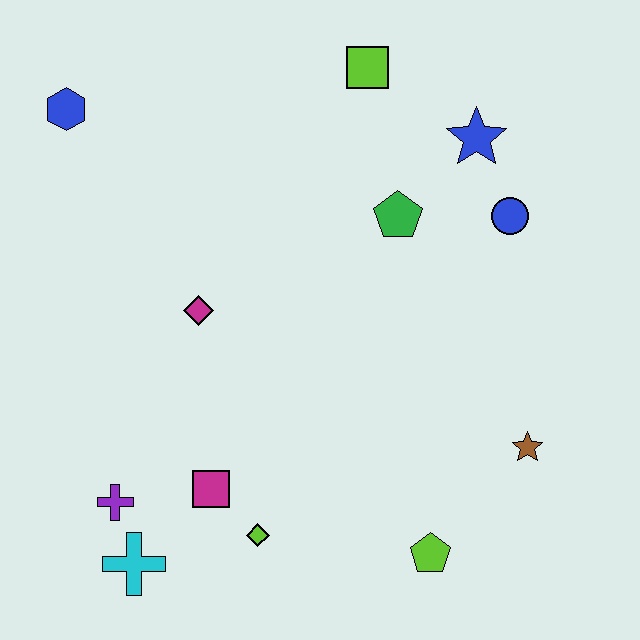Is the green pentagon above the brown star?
Yes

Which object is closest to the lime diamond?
The magenta square is closest to the lime diamond.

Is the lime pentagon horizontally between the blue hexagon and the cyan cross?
No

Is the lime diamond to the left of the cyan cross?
No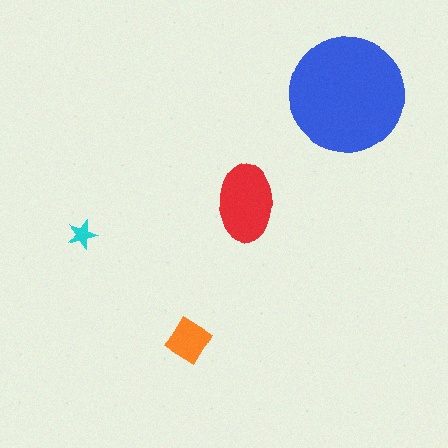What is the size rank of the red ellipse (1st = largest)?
2nd.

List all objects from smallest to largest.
The cyan star, the orange diamond, the red ellipse, the blue circle.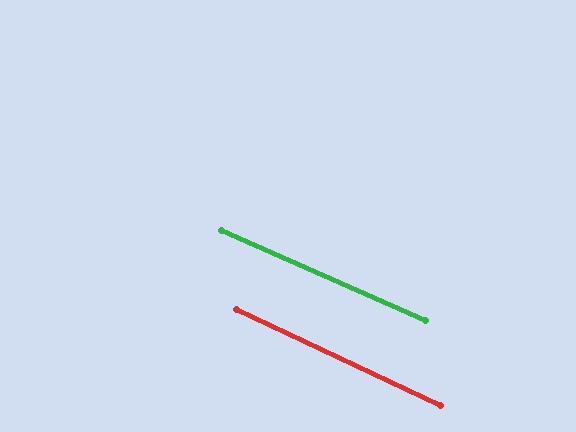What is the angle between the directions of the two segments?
Approximately 1 degree.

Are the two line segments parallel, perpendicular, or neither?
Parallel — their directions differ by only 1.4°.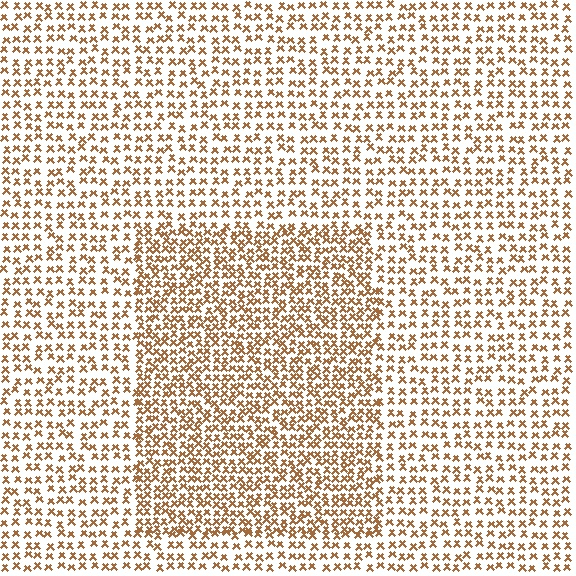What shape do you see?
I see a rectangle.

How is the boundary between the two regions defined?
The boundary is defined by a change in element density (approximately 1.7x ratio). All elements are the same color, size, and shape.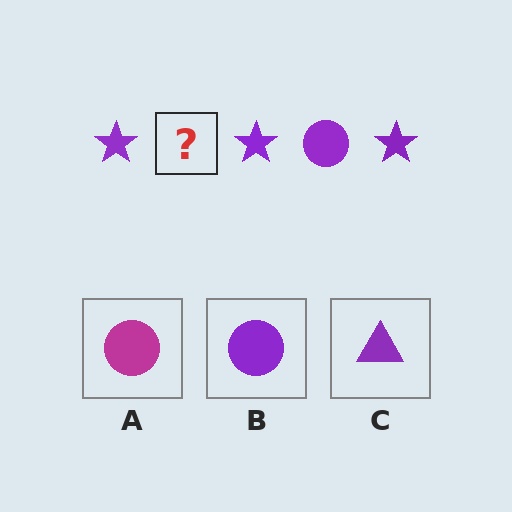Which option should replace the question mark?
Option B.